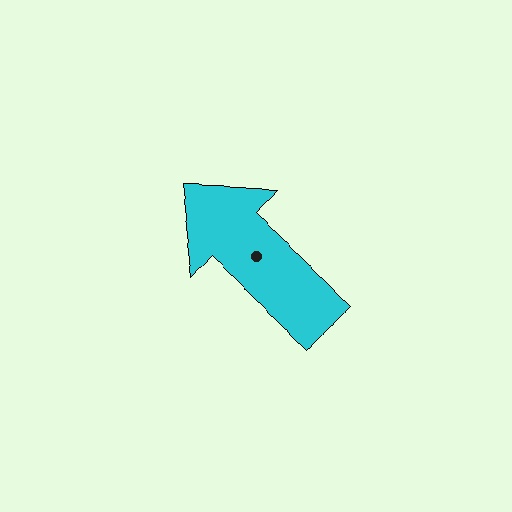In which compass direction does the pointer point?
Northwest.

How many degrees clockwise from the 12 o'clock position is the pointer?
Approximately 312 degrees.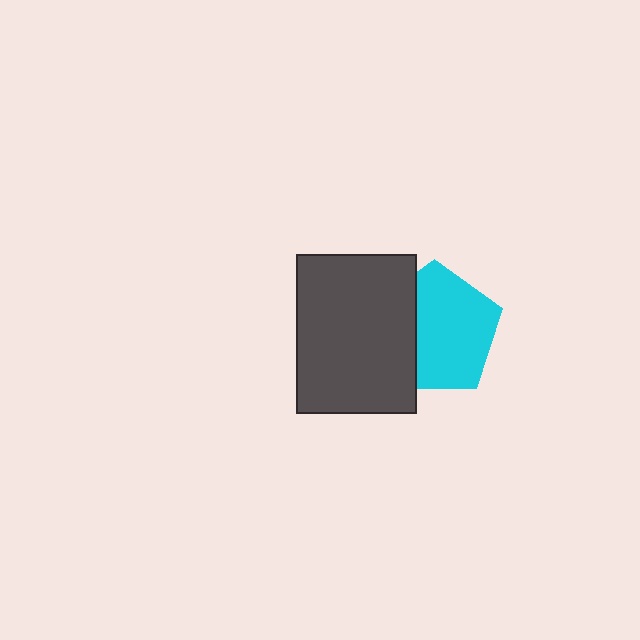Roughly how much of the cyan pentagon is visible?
Most of it is visible (roughly 67%).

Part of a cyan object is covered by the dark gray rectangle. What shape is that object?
It is a pentagon.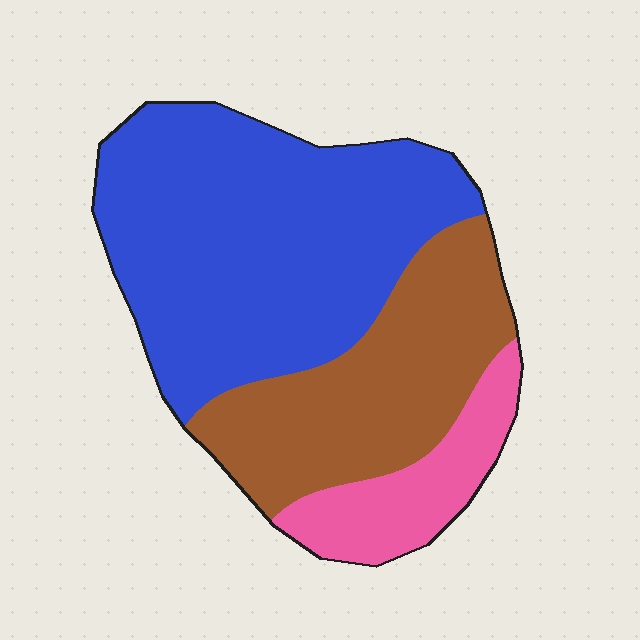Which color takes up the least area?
Pink, at roughly 15%.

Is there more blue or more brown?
Blue.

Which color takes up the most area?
Blue, at roughly 55%.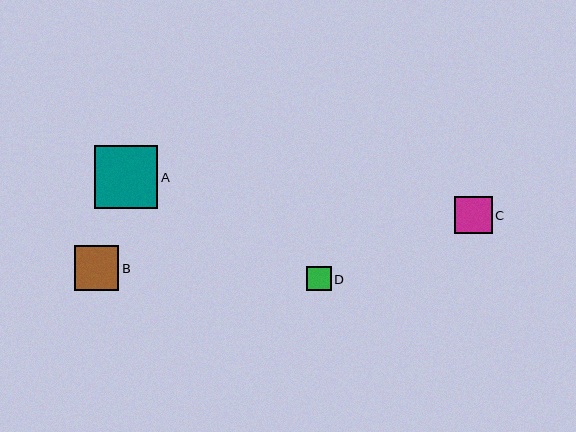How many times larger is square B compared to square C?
Square B is approximately 1.2 times the size of square C.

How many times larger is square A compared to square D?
Square A is approximately 2.6 times the size of square D.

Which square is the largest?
Square A is the largest with a size of approximately 63 pixels.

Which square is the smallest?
Square D is the smallest with a size of approximately 24 pixels.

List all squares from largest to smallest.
From largest to smallest: A, B, C, D.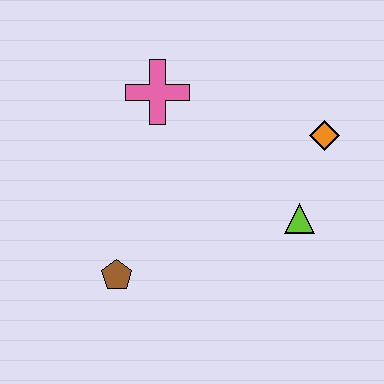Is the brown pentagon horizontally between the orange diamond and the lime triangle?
No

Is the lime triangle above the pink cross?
No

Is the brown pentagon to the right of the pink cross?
No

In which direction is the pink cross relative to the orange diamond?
The pink cross is to the left of the orange diamond.